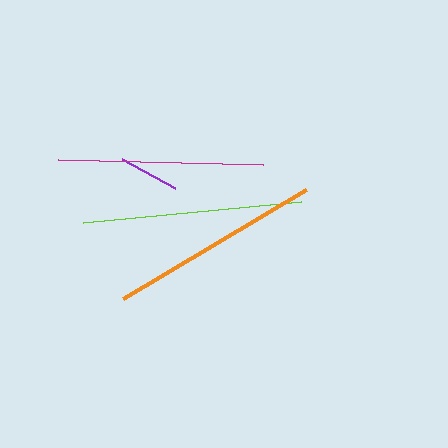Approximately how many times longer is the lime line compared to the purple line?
The lime line is approximately 3.6 times the length of the purple line.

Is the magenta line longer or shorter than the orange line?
The orange line is longer than the magenta line.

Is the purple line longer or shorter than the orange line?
The orange line is longer than the purple line.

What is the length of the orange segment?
The orange segment is approximately 213 pixels long.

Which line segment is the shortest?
The purple line is the shortest at approximately 61 pixels.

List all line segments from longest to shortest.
From longest to shortest: lime, orange, magenta, purple.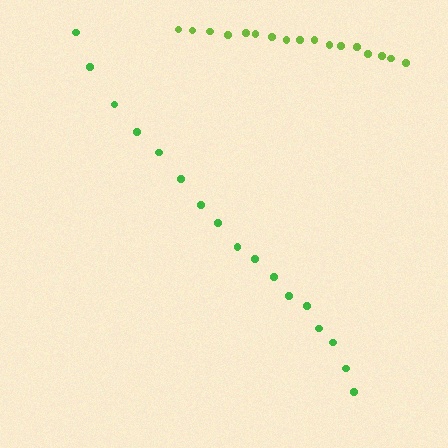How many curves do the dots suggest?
There are 2 distinct paths.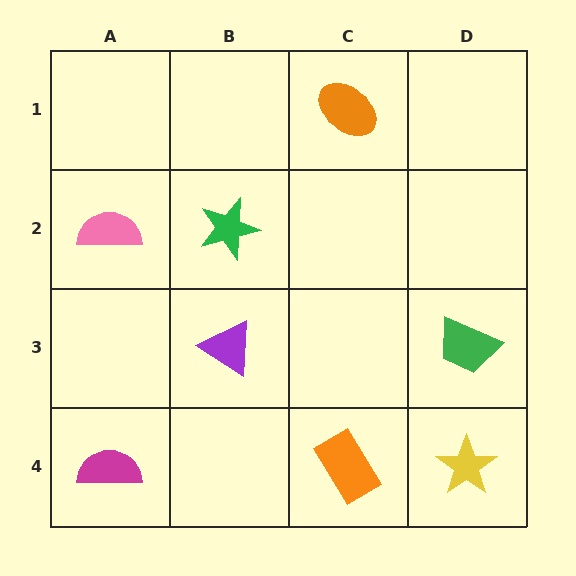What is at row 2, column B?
A green star.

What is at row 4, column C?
An orange rectangle.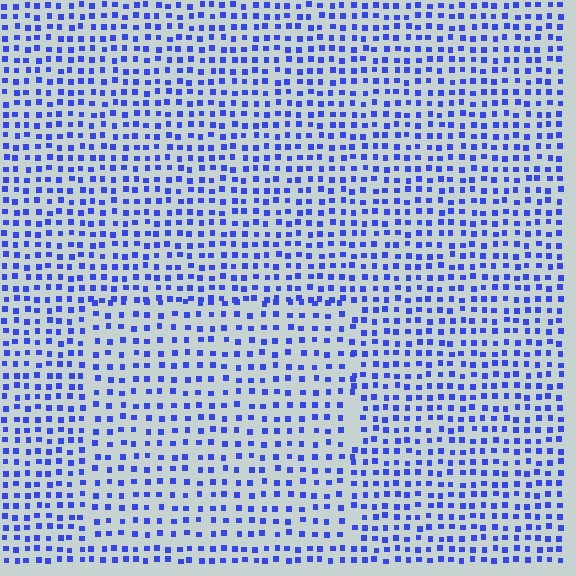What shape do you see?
I see a rectangle.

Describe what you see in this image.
The image contains small blue elements arranged at two different densities. A rectangle-shaped region is visible where the elements are less densely packed than the surrounding area.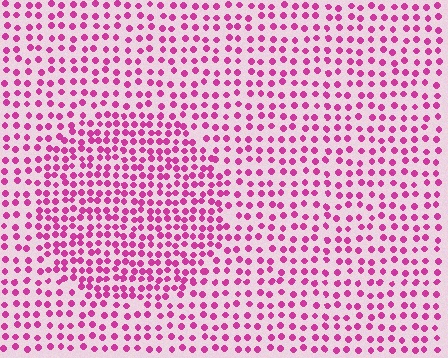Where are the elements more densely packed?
The elements are more densely packed inside the circle boundary.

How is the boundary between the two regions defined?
The boundary is defined by a change in element density (approximately 1.7x ratio). All elements are the same color, size, and shape.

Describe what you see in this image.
The image contains small magenta elements arranged at two different densities. A circle-shaped region is visible where the elements are more densely packed than the surrounding area.